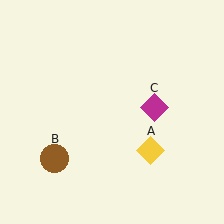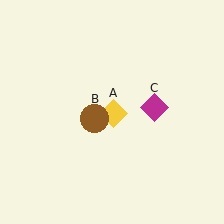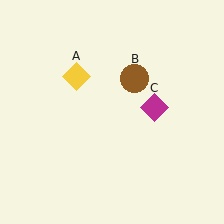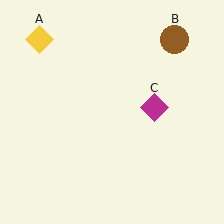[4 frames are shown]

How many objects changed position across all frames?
2 objects changed position: yellow diamond (object A), brown circle (object B).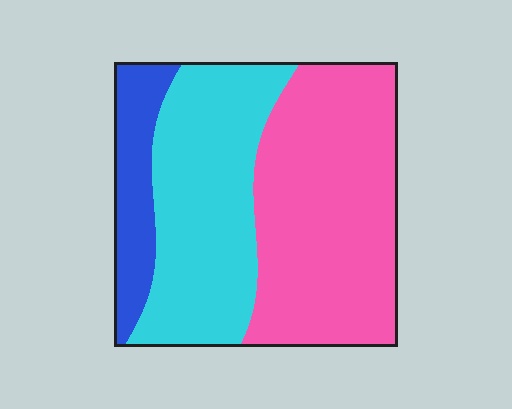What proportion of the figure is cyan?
Cyan covers around 40% of the figure.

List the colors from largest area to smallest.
From largest to smallest: pink, cyan, blue.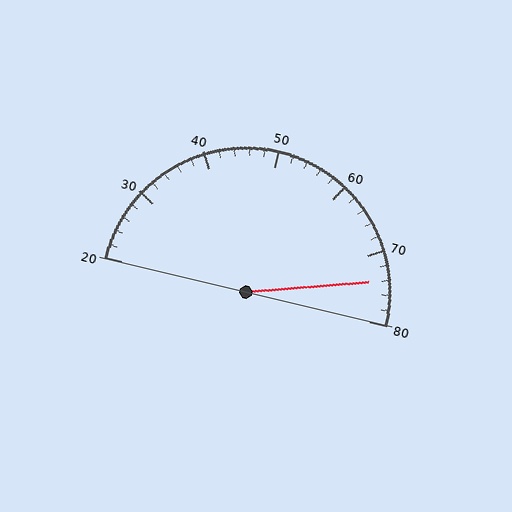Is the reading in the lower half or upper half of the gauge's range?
The reading is in the upper half of the range (20 to 80).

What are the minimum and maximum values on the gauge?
The gauge ranges from 20 to 80.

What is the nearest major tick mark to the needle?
The nearest major tick mark is 70.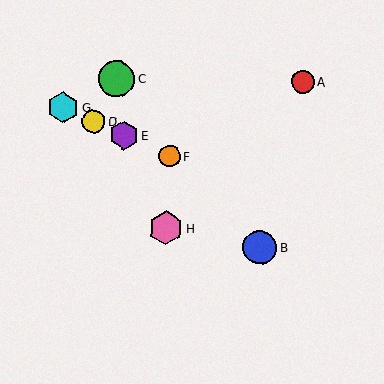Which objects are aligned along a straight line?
Objects D, E, F, G are aligned along a straight line.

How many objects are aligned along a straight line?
4 objects (D, E, F, G) are aligned along a straight line.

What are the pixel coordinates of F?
Object F is at (170, 156).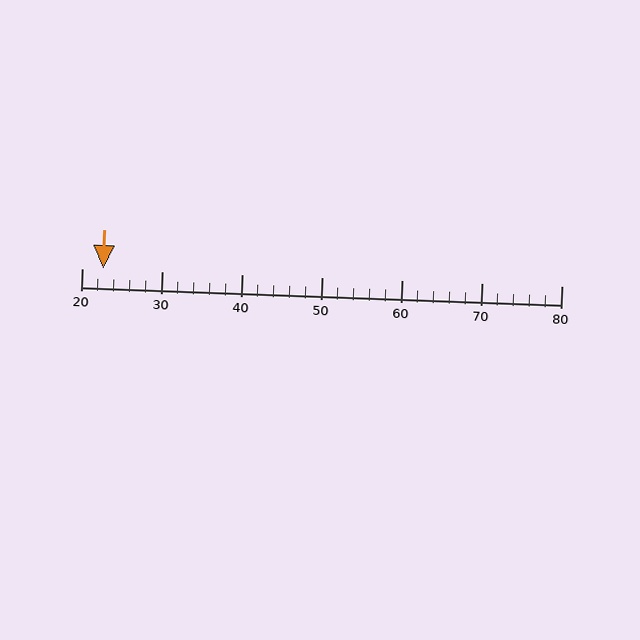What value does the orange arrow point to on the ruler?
The orange arrow points to approximately 23.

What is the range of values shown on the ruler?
The ruler shows values from 20 to 80.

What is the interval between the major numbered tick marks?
The major tick marks are spaced 10 units apart.